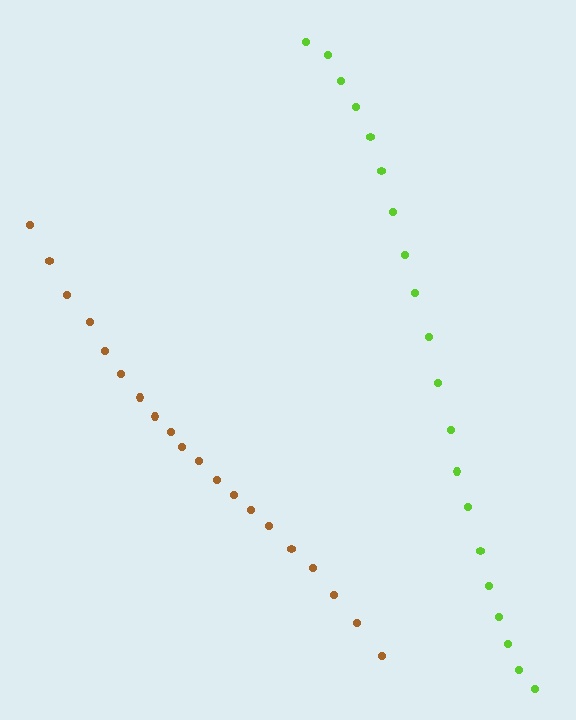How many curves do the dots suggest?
There are 2 distinct paths.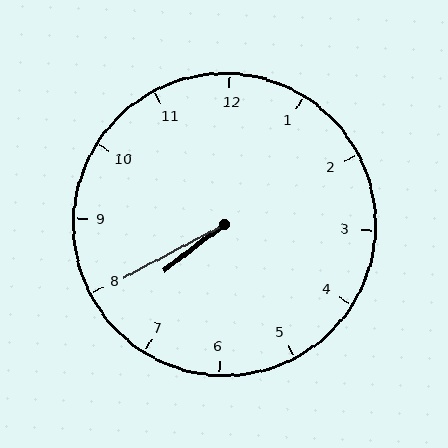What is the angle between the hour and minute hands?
Approximately 10 degrees.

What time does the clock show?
7:40.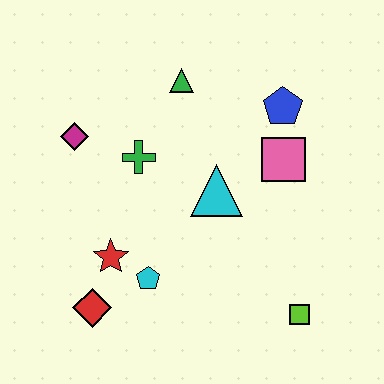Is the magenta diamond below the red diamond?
No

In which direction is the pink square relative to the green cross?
The pink square is to the right of the green cross.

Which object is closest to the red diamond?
The red star is closest to the red diamond.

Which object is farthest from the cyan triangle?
The red diamond is farthest from the cyan triangle.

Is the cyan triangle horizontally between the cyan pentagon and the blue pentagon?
Yes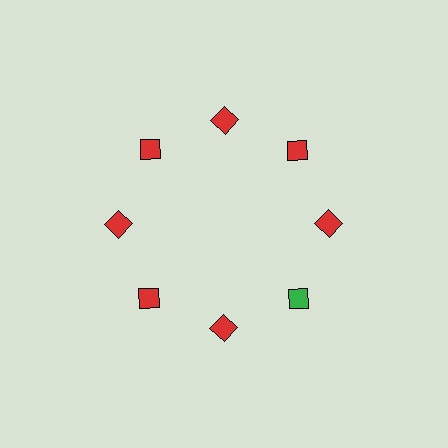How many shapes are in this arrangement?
There are 8 shapes arranged in a ring pattern.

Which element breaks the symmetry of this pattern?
The green diamond at roughly the 4 o'clock position breaks the symmetry. All other shapes are red diamonds.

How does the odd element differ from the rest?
It has a different color: green instead of red.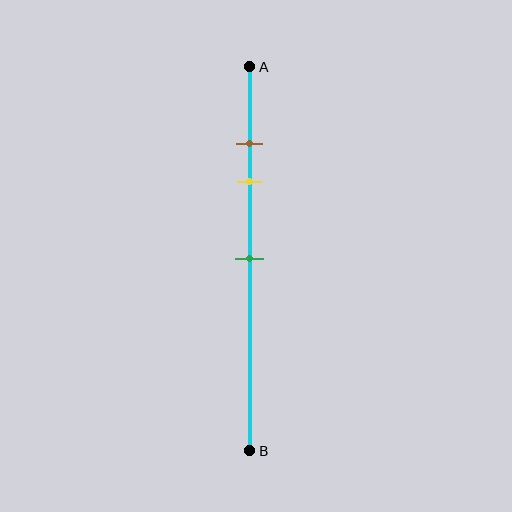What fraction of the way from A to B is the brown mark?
The brown mark is approximately 20% (0.2) of the way from A to B.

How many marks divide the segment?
There are 3 marks dividing the segment.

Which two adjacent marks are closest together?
The brown and yellow marks are the closest adjacent pair.